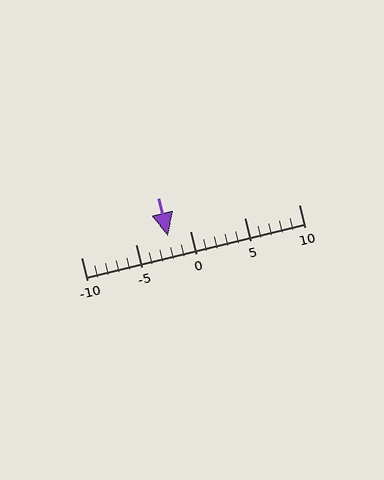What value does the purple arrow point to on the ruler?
The purple arrow points to approximately -2.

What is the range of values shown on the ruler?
The ruler shows values from -10 to 10.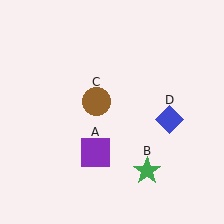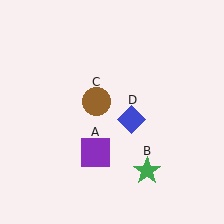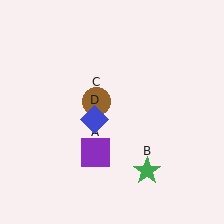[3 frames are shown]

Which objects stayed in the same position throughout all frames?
Purple square (object A) and green star (object B) and brown circle (object C) remained stationary.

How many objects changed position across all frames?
1 object changed position: blue diamond (object D).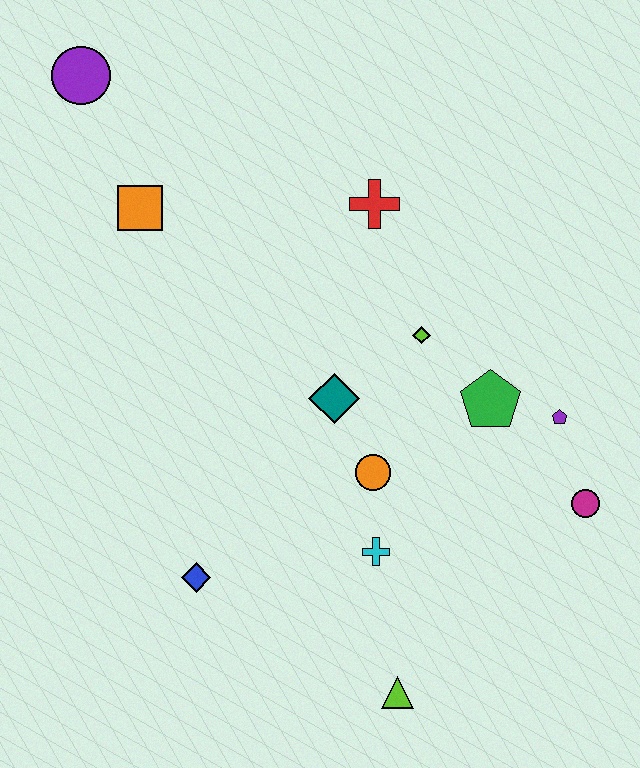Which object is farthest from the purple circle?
The lime triangle is farthest from the purple circle.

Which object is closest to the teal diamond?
The orange circle is closest to the teal diamond.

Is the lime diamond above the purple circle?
No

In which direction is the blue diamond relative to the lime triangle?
The blue diamond is to the left of the lime triangle.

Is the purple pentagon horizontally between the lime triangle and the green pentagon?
No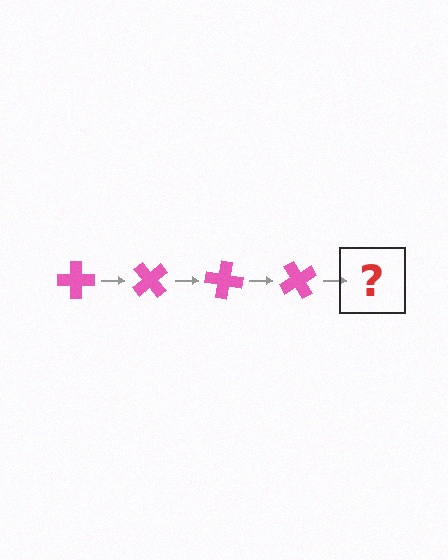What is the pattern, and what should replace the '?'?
The pattern is that the cross rotates 50 degrees each step. The '?' should be a pink cross rotated 200 degrees.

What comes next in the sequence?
The next element should be a pink cross rotated 200 degrees.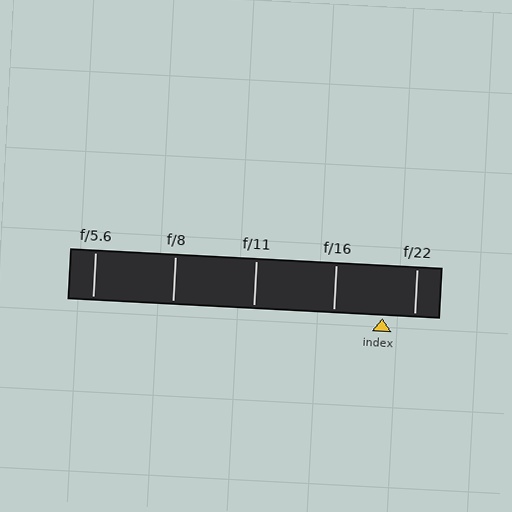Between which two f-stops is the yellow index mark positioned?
The index mark is between f/16 and f/22.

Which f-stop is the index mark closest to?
The index mark is closest to f/22.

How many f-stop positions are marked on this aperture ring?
There are 5 f-stop positions marked.